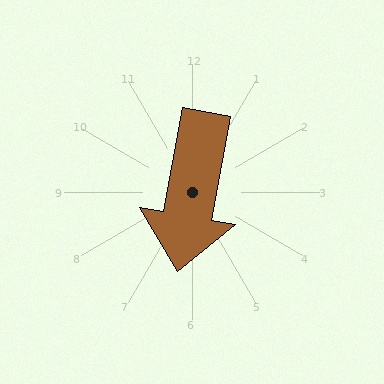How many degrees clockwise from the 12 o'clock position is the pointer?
Approximately 190 degrees.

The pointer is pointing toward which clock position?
Roughly 6 o'clock.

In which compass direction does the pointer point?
South.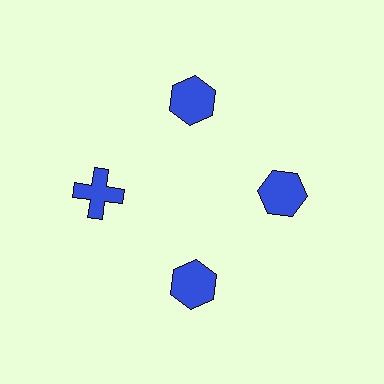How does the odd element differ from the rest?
It has a different shape: cross instead of hexagon.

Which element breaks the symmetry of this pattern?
The blue cross at roughly the 9 o'clock position breaks the symmetry. All other shapes are blue hexagons.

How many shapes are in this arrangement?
There are 4 shapes arranged in a ring pattern.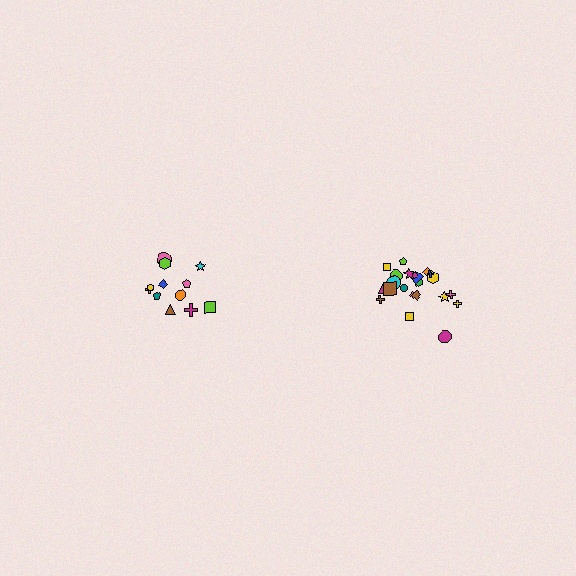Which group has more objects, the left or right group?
The right group.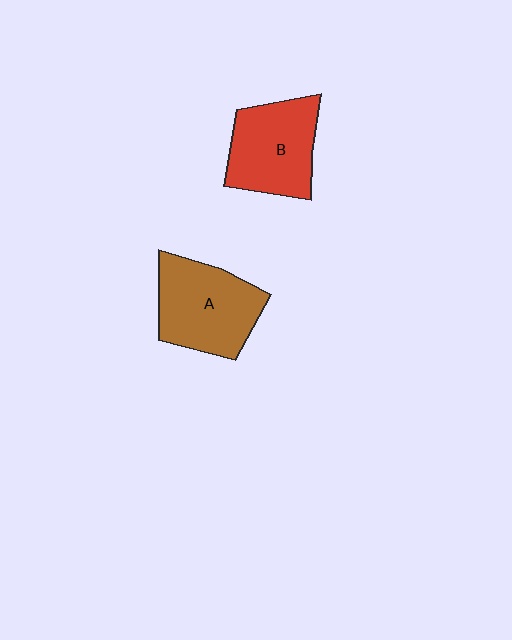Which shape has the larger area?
Shape A (brown).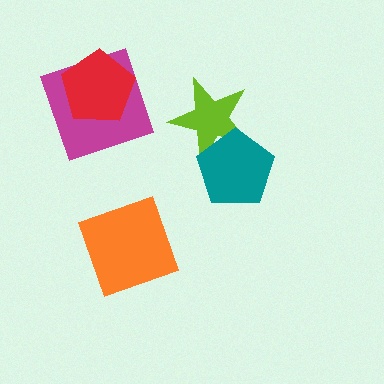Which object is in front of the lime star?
The teal pentagon is in front of the lime star.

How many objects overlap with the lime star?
1 object overlaps with the lime star.